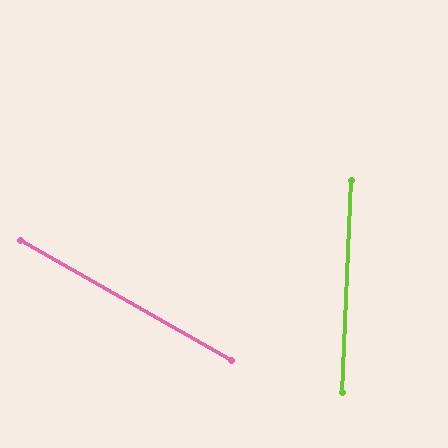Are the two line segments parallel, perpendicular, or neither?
Neither parallel nor perpendicular — they differ by about 63°.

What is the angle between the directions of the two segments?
Approximately 63 degrees.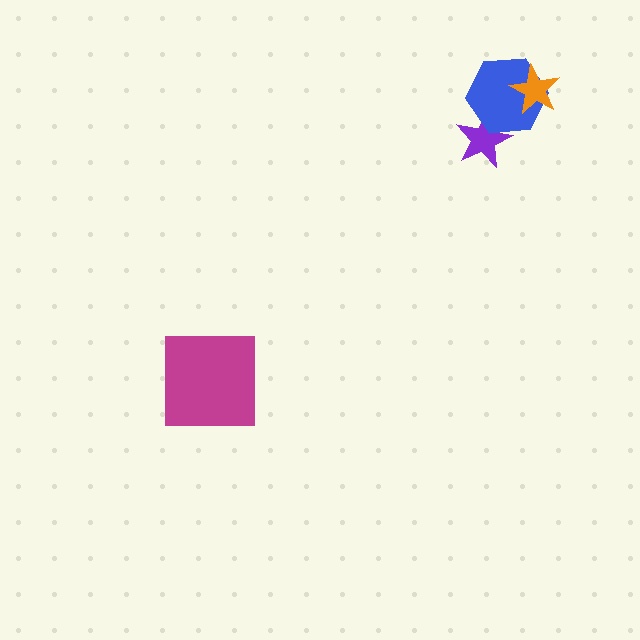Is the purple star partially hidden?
Yes, it is partially covered by another shape.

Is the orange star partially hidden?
No, no other shape covers it.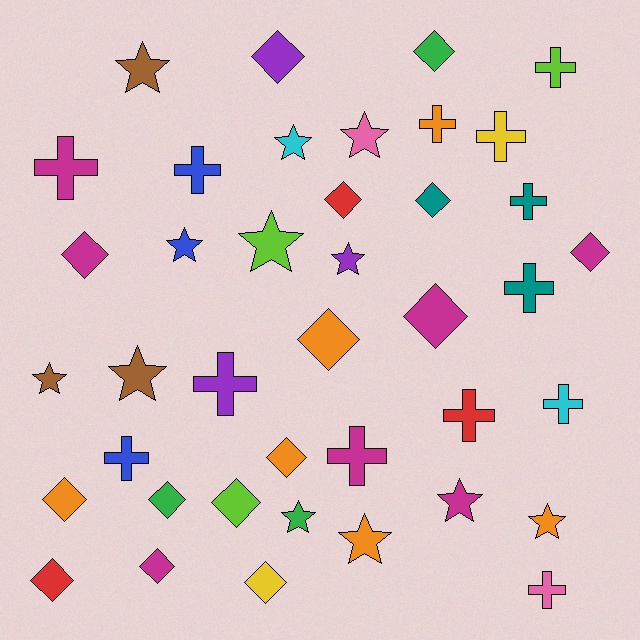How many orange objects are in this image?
There are 6 orange objects.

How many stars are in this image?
There are 12 stars.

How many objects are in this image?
There are 40 objects.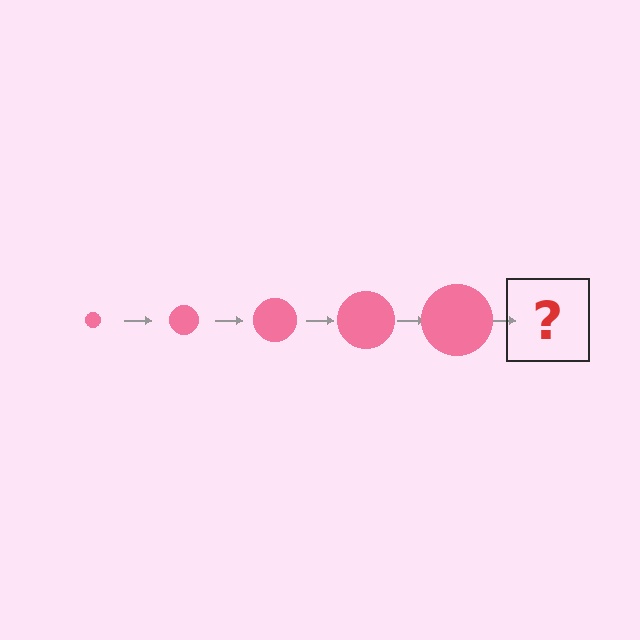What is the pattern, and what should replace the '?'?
The pattern is that the circle gets progressively larger each step. The '?' should be a pink circle, larger than the previous one.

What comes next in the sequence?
The next element should be a pink circle, larger than the previous one.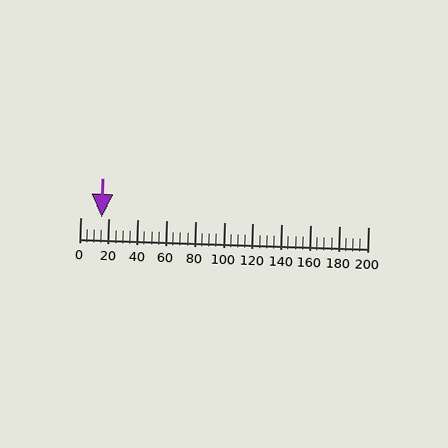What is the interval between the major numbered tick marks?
The major tick marks are spaced 20 units apart.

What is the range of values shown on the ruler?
The ruler shows values from 0 to 200.